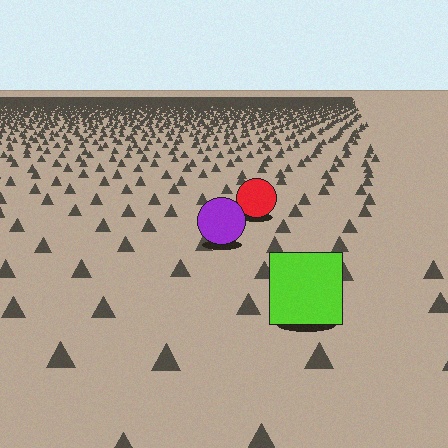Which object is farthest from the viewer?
The red circle is farthest from the viewer. It appears smaller and the ground texture around it is denser.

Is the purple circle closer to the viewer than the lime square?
No. The lime square is closer — you can tell from the texture gradient: the ground texture is coarser near it.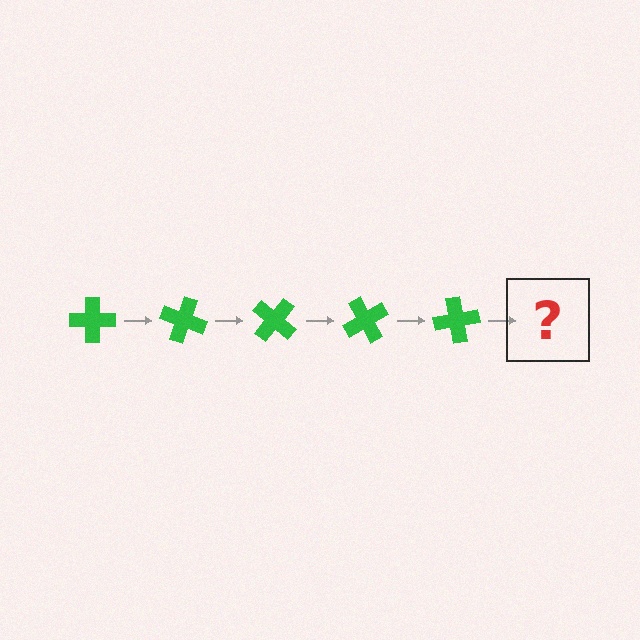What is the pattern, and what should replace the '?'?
The pattern is that the cross rotates 20 degrees each step. The '?' should be a green cross rotated 100 degrees.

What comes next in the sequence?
The next element should be a green cross rotated 100 degrees.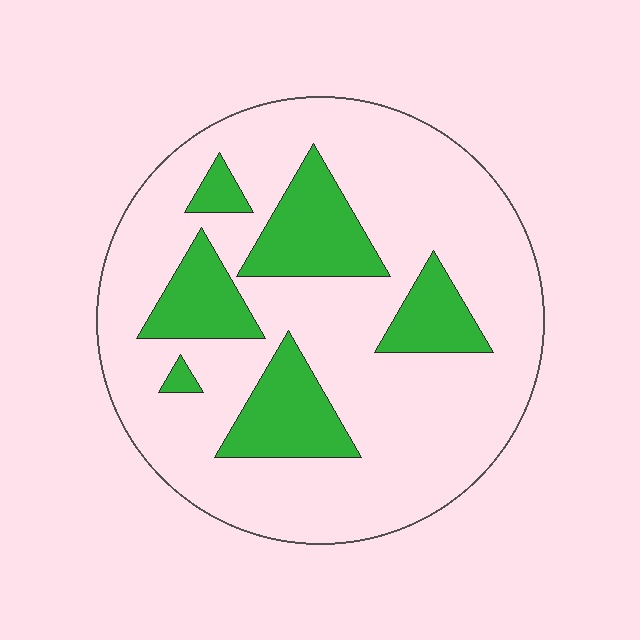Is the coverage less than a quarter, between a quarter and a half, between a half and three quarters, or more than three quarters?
Less than a quarter.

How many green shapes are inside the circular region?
6.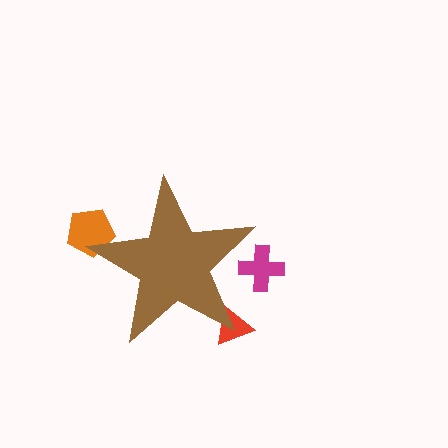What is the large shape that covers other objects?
A brown star.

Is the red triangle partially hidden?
Yes, the red triangle is partially hidden behind the brown star.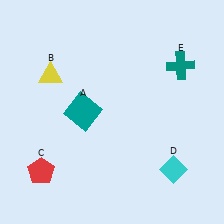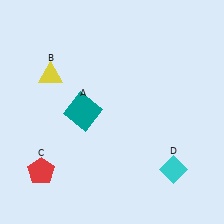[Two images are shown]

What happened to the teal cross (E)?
The teal cross (E) was removed in Image 2. It was in the top-right area of Image 1.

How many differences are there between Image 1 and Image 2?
There is 1 difference between the two images.